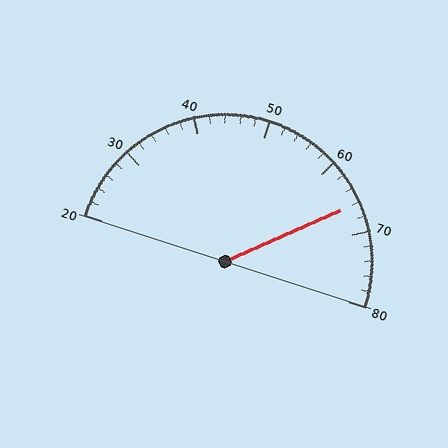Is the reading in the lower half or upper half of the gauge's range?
The reading is in the upper half of the range (20 to 80).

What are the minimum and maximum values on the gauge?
The gauge ranges from 20 to 80.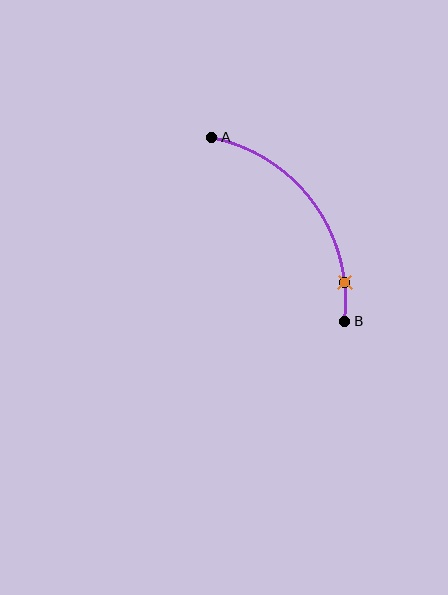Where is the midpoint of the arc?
The arc midpoint is the point on the curve farthest from the straight line joining A and B. It sits above and to the right of that line.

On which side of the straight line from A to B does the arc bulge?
The arc bulges above and to the right of the straight line connecting A and B.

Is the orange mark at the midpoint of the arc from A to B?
No. The orange mark lies on the arc but is closer to endpoint B. The arc midpoint would be at the point on the curve equidistant along the arc from both A and B.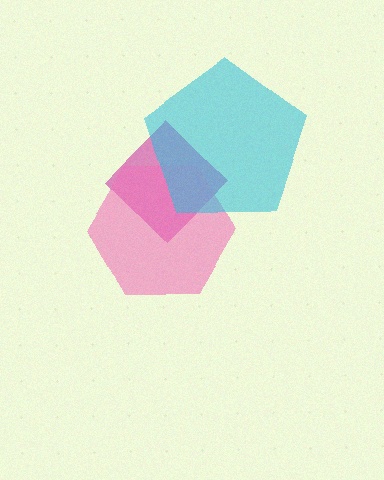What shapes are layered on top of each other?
The layered shapes are: a magenta diamond, a pink hexagon, a cyan pentagon.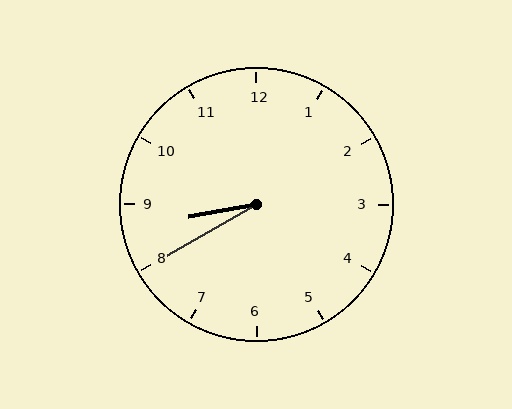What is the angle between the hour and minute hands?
Approximately 20 degrees.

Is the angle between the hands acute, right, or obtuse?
It is acute.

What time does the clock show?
8:40.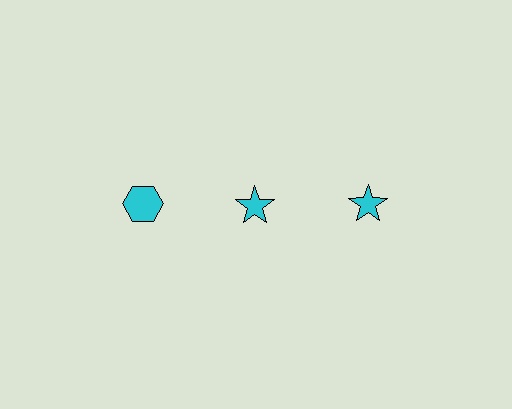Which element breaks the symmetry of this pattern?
The cyan hexagon in the top row, leftmost column breaks the symmetry. All other shapes are cyan stars.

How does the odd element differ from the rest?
It has a different shape: hexagon instead of star.